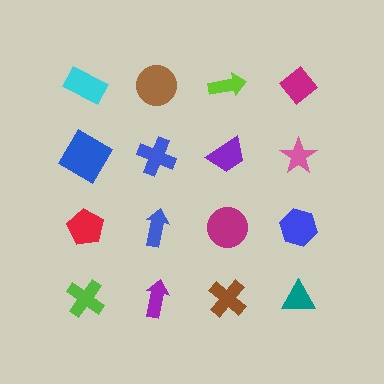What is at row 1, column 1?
A cyan rectangle.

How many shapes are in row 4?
4 shapes.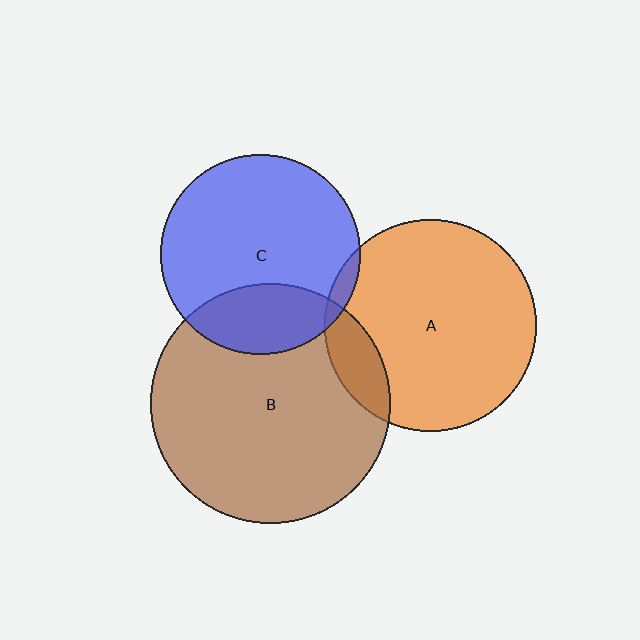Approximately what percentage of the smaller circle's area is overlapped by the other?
Approximately 5%.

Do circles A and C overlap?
Yes.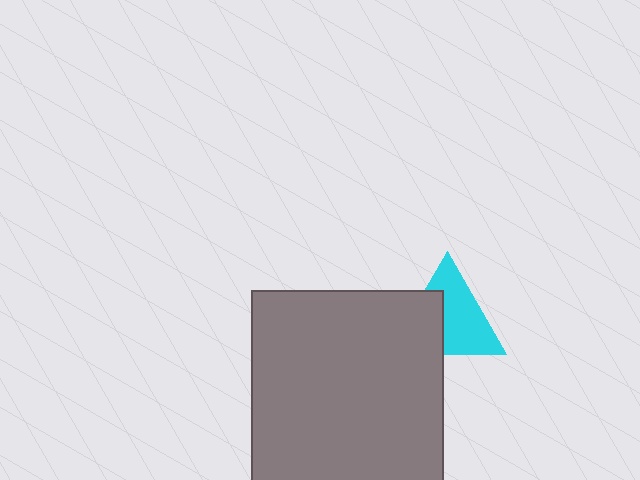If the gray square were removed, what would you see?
You would see the complete cyan triangle.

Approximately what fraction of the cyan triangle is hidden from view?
Roughly 39% of the cyan triangle is hidden behind the gray square.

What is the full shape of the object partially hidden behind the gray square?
The partially hidden object is a cyan triangle.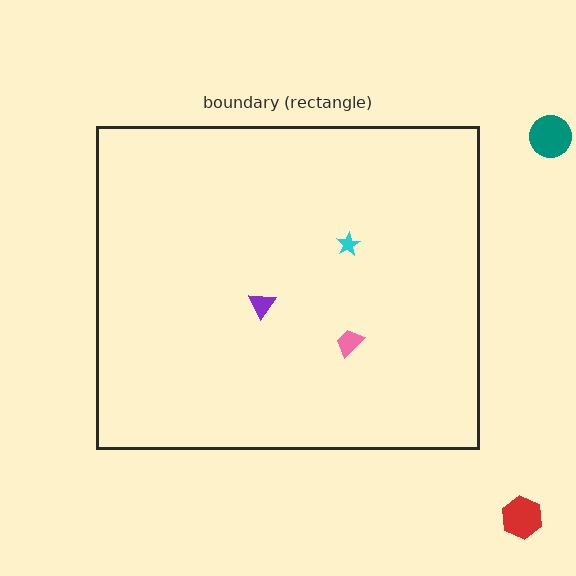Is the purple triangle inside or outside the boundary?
Inside.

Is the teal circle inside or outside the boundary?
Outside.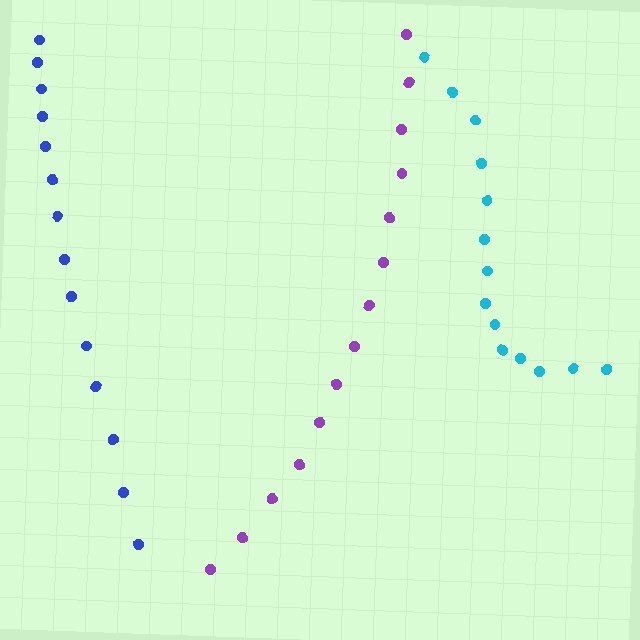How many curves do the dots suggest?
There are 3 distinct paths.